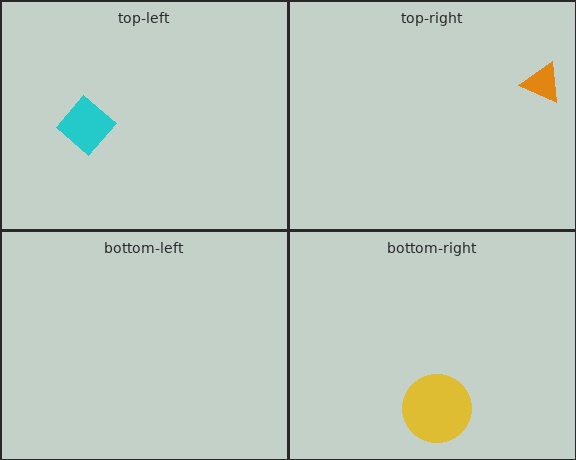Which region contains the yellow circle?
The bottom-right region.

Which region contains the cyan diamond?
The top-left region.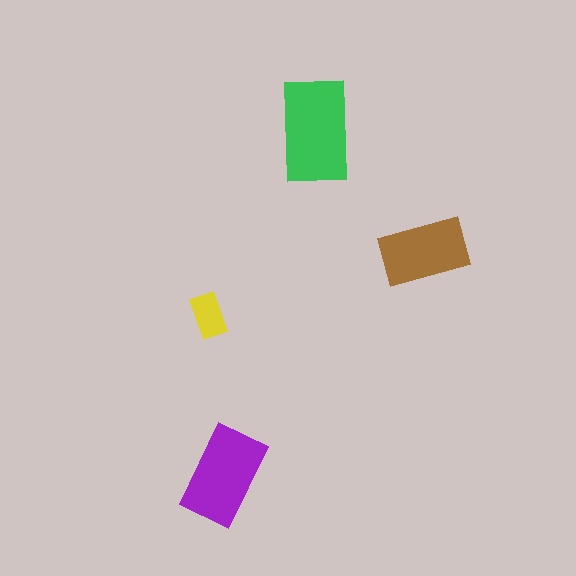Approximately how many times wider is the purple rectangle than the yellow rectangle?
About 2 times wider.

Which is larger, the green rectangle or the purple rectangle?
The green one.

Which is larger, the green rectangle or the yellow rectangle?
The green one.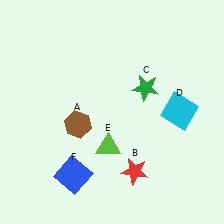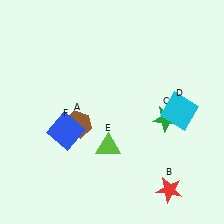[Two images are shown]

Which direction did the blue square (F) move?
The blue square (F) moved up.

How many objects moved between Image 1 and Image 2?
3 objects moved between the two images.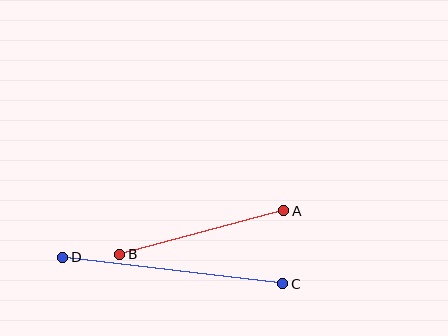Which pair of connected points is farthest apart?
Points C and D are farthest apart.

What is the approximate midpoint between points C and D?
The midpoint is at approximately (173, 270) pixels.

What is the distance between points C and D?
The distance is approximately 221 pixels.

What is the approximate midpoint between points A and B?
The midpoint is at approximately (202, 232) pixels.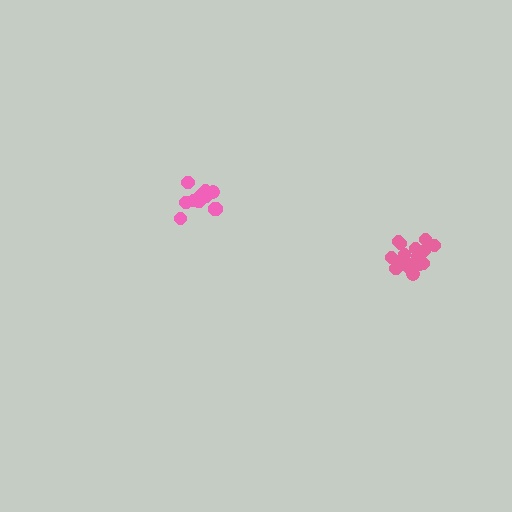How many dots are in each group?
Group 1: 13 dots, Group 2: 17 dots (30 total).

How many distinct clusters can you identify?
There are 2 distinct clusters.